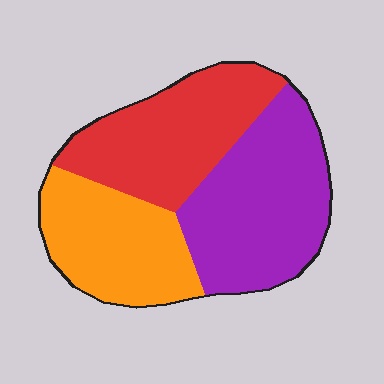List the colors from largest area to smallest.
From largest to smallest: purple, red, orange.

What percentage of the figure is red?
Red covers 33% of the figure.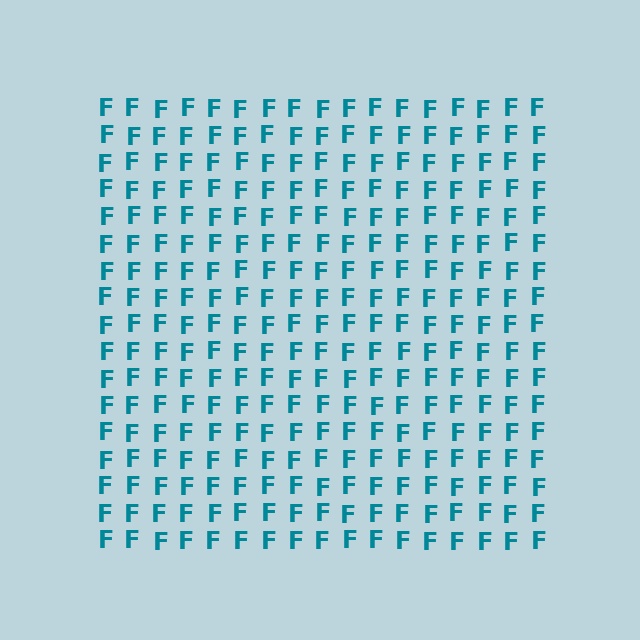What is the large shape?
The large shape is a square.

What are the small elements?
The small elements are letter F's.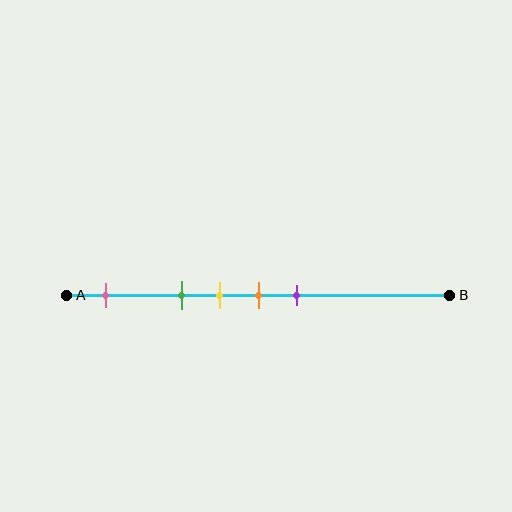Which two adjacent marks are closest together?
The yellow and orange marks are the closest adjacent pair.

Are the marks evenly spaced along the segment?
No, the marks are not evenly spaced.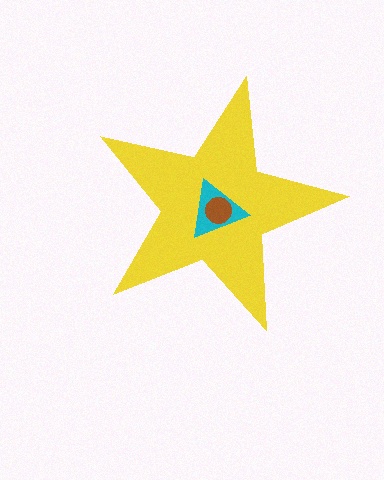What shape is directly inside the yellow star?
The cyan triangle.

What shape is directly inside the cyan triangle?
The brown circle.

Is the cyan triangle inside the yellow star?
Yes.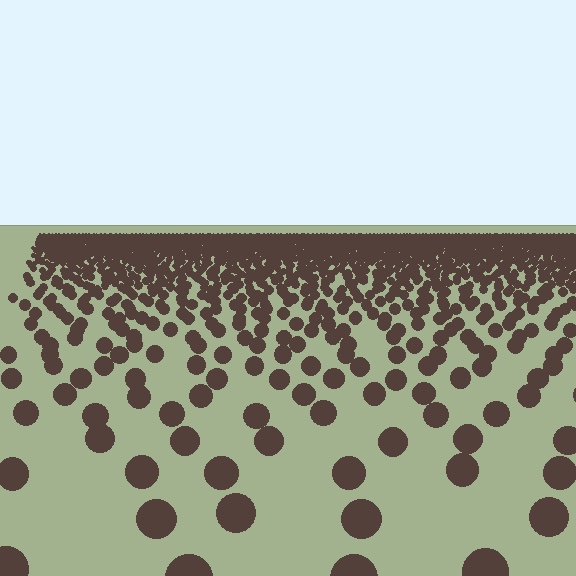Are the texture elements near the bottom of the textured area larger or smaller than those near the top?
Larger. Near the bottom, elements are closer to the viewer and appear at a bigger on-screen size.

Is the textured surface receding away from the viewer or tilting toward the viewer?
The surface is receding away from the viewer. Texture elements get smaller and denser toward the top.